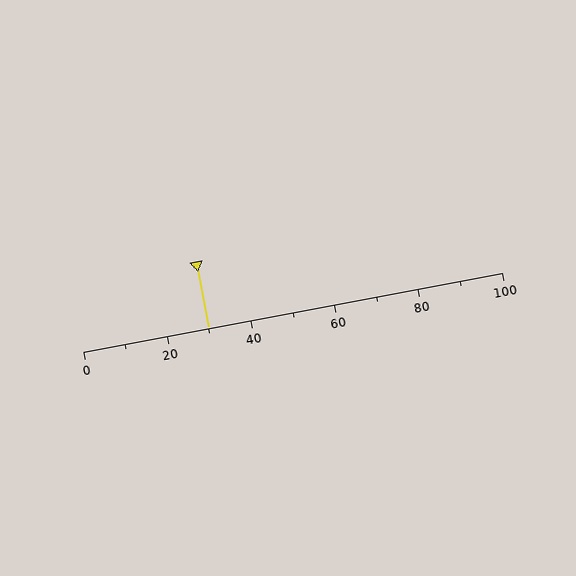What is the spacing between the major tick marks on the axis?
The major ticks are spaced 20 apart.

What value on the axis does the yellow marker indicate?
The marker indicates approximately 30.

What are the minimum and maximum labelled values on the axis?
The axis runs from 0 to 100.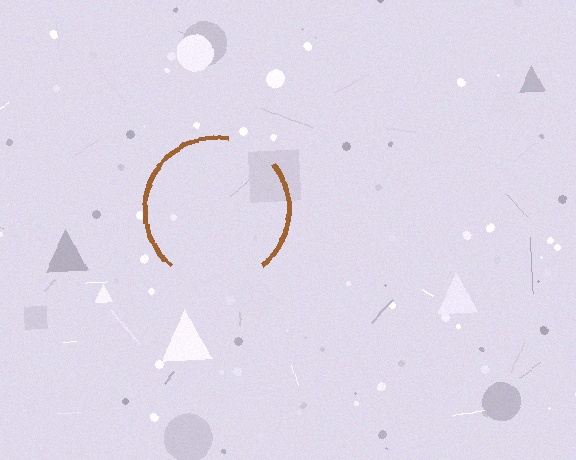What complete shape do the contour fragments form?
The contour fragments form a circle.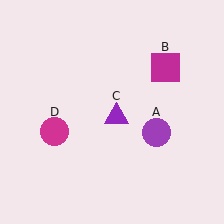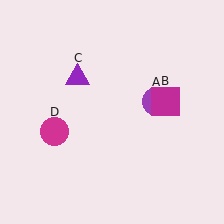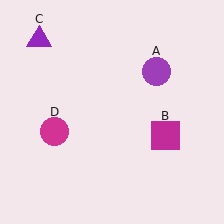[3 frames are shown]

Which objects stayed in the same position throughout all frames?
Magenta circle (object D) remained stationary.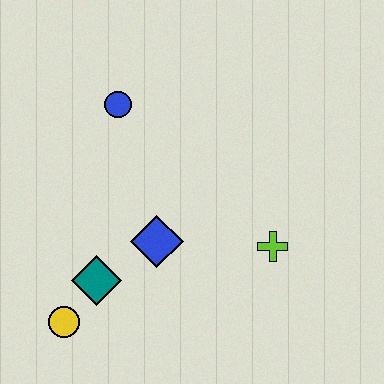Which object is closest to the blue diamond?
The teal diamond is closest to the blue diamond.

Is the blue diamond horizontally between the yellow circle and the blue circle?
No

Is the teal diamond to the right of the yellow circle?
Yes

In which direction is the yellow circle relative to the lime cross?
The yellow circle is to the left of the lime cross.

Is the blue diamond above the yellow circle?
Yes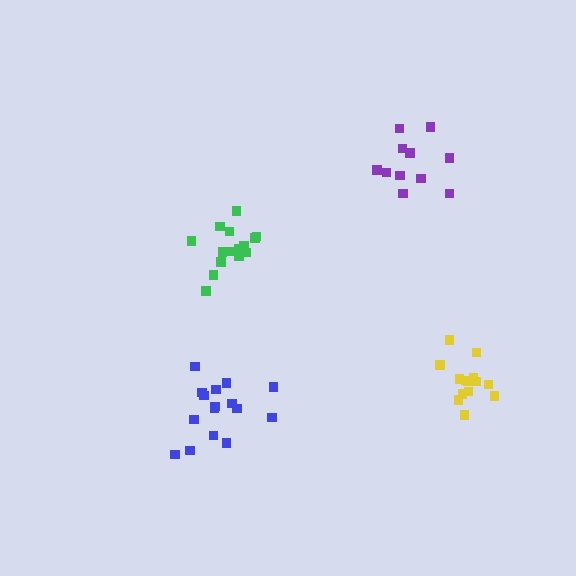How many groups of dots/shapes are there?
There are 4 groups.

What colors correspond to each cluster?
The clusters are colored: green, yellow, purple, blue.